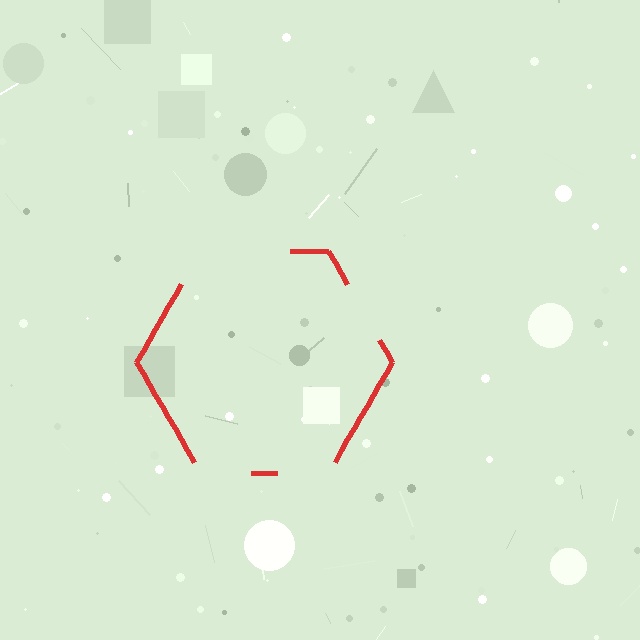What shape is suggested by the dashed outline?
The dashed outline suggests a hexagon.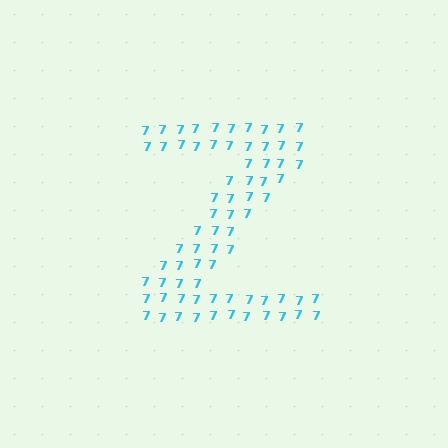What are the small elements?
The small elements are digit 7's.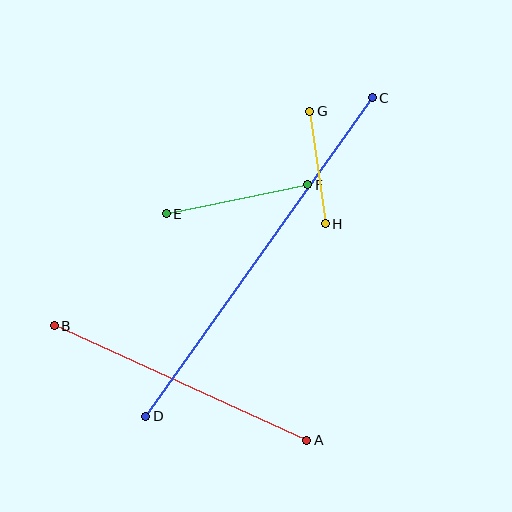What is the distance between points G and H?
The distance is approximately 114 pixels.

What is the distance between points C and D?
The distance is approximately 391 pixels.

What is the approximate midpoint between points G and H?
The midpoint is at approximately (318, 168) pixels.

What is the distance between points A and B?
The distance is approximately 277 pixels.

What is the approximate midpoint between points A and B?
The midpoint is at approximately (181, 383) pixels.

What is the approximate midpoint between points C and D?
The midpoint is at approximately (259, 257) pixels.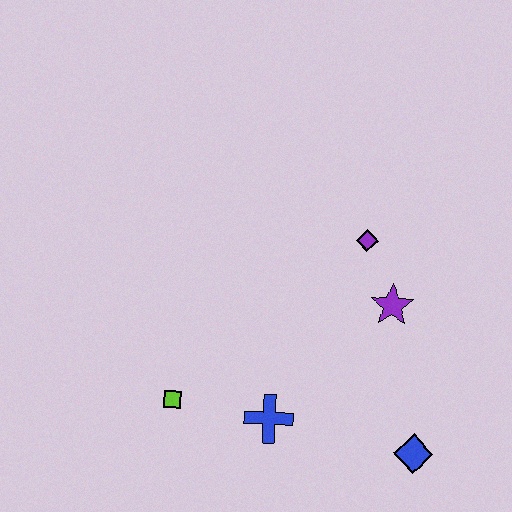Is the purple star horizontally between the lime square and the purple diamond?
No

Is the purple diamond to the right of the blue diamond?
No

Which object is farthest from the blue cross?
The purple diamond is farthest from the blue cross.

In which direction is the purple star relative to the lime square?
The purple star is to the right of the lime square.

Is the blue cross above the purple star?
No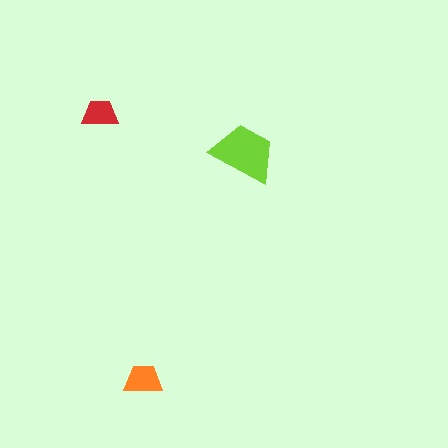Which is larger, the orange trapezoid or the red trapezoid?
The orange one.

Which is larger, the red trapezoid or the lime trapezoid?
The lime one.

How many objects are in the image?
There are 3 objects in the image.